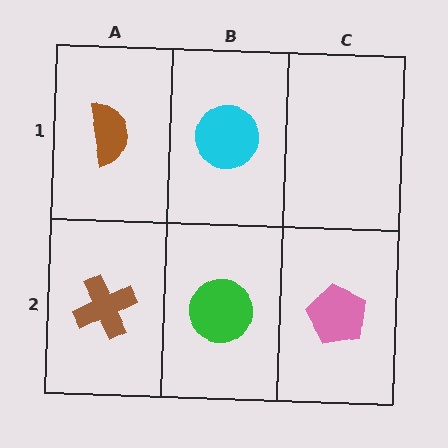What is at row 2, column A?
A brown cross.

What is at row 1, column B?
A cyan circle.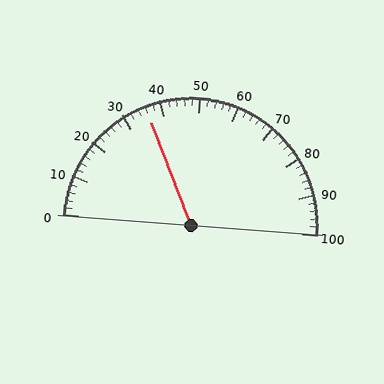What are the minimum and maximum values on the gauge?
The gauge ranges from 0 to 100.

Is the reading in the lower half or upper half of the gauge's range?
The reading is in the lower half of the range (0 to 100).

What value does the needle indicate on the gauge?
The needle indicates approximately 36.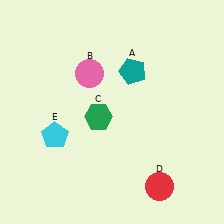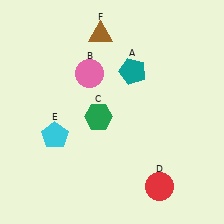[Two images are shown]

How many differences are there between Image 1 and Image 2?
There is 1 difference between the two images.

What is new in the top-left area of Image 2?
A brown triangle (F) was added in the top-left area of Image 2.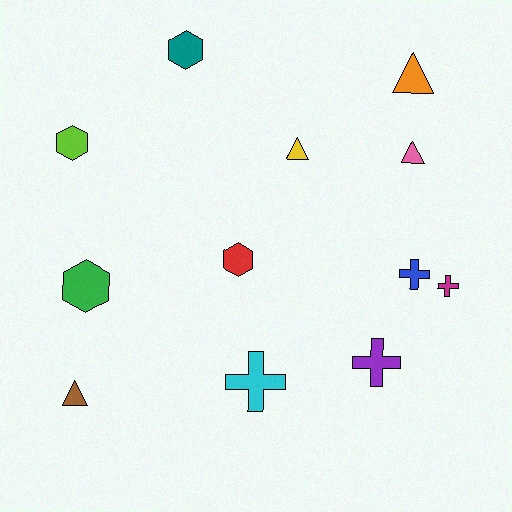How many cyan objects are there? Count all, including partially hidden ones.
There is 1 cyan object.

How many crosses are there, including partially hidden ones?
There are 4 crosses.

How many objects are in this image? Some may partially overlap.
There are 12 objects.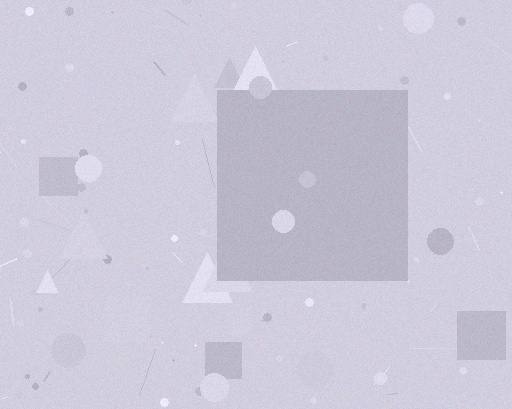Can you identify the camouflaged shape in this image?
The camouflaged shape is a square.